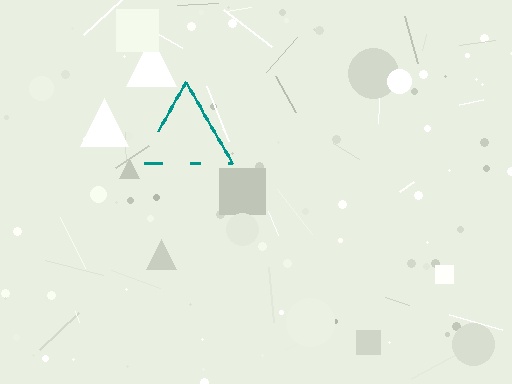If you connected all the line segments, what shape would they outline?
They would outline a triangle.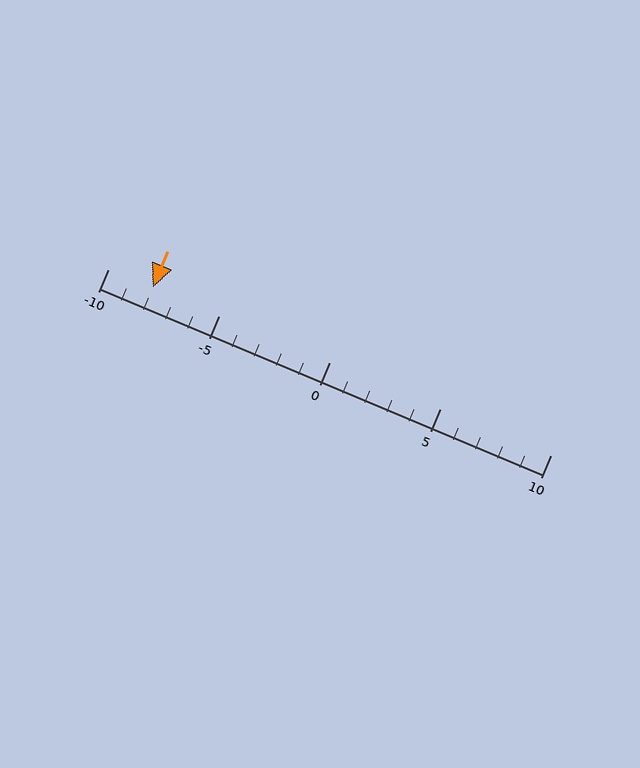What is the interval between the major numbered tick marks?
The major tick marks are spaced 5 units apart.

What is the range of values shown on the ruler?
The ruler shows values from -10 to 10.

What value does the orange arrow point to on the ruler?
The orange arrow points to approximately -8.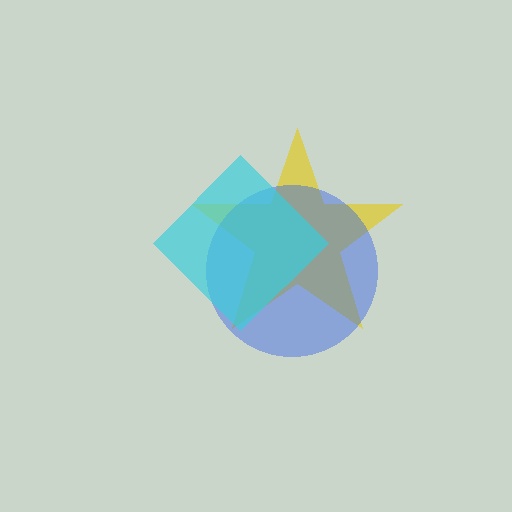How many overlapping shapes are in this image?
There are 3 overlapping shapes in the image.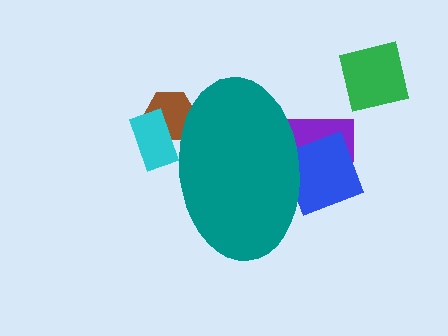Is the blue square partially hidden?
Yes, the blue square is partially hidden behind the teal ellipse.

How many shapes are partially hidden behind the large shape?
4 shapes are partially hidden.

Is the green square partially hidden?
No, the green square is fully visible.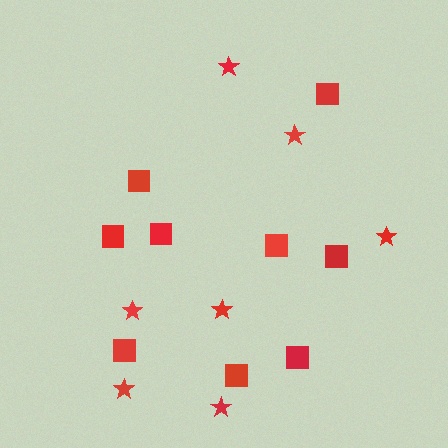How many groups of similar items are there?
There are 2 groups: one group of stars (7) and one group of squares (9).